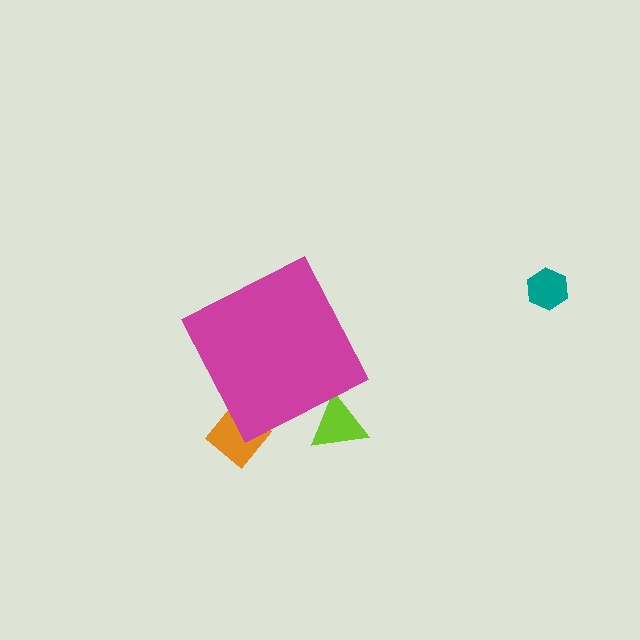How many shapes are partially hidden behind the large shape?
2 shapes are partially hidden.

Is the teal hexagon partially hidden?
No, the teal hexagon is fully visible.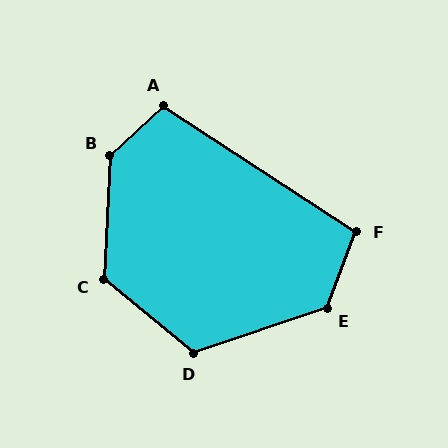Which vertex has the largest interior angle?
B, at approximately 136 degrees.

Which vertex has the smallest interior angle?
F, at approximately 102 degrees.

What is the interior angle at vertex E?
Approximately 130 degrees (obtuse).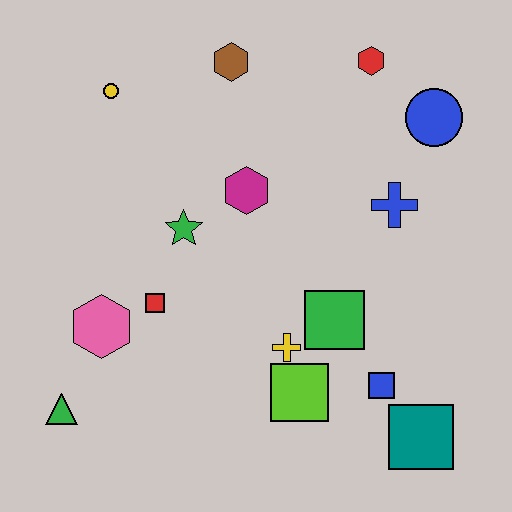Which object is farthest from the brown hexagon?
The teal square is farthest from the brown hexagon.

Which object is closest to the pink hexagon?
The red square is closest to the pink hexagon.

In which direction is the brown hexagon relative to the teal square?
The brown hexagon is above the teal square.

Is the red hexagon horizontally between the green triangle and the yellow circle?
No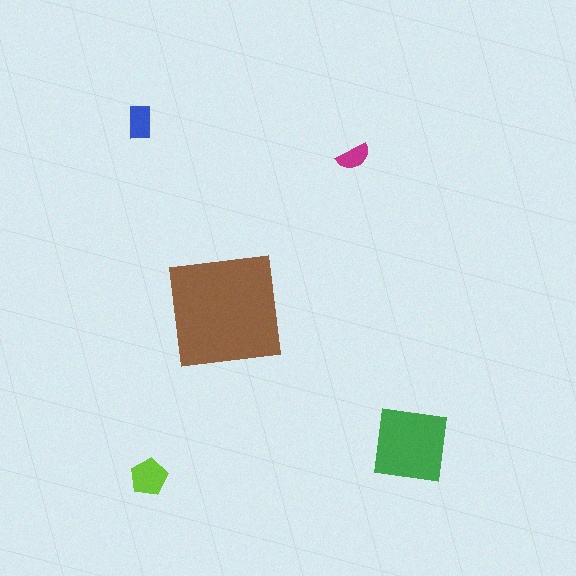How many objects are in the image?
There are 5 objects in the image.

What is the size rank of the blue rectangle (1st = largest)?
4th.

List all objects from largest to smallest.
The brown square, the green square, the lime pentagon, the blue rectangle, the magenta semicircle.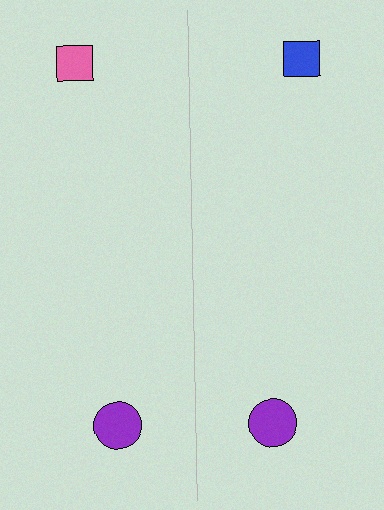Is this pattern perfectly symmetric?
No, the pattern is not perfectly symmetric. The blue square on the right side breaks the symmetry — its mirror counterpart is pink.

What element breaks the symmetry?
The blue square on the right side breaks the symmetry — its mirror counterpart is pink.